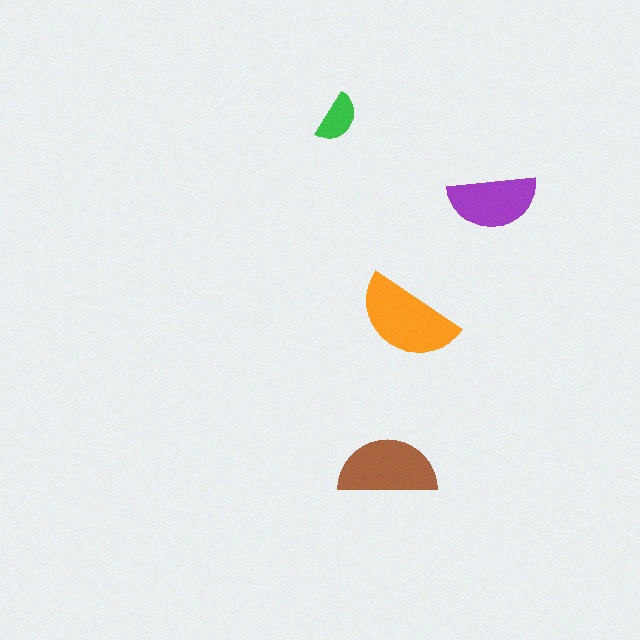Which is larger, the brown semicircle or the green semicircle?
The brown one.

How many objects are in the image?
There are 4 objects in the image.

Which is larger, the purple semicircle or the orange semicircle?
The orange one.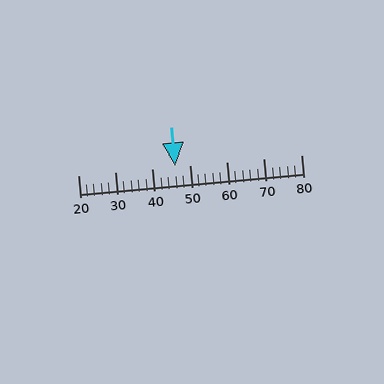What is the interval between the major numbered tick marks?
The major tick marks are spaced 10 units apart.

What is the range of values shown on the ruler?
The ruler shows values from 20 to 80.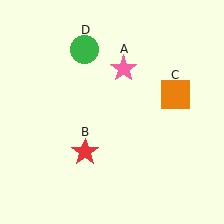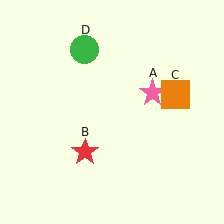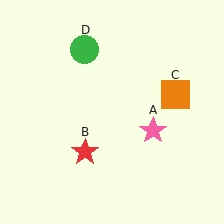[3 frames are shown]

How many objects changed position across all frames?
1 object changed position: pink star (object A).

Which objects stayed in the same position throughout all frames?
Red star (object B) and orange square (object C) and green circle (object D) remained stationary.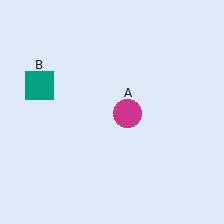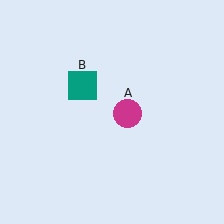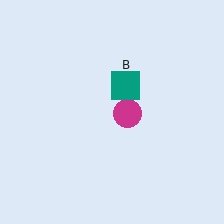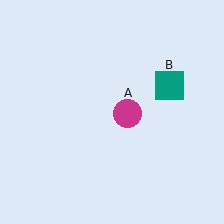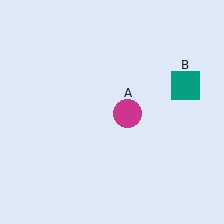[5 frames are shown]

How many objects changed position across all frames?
1 object changed position: teal square (object B).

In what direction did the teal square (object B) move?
The teal square (object B) moved right.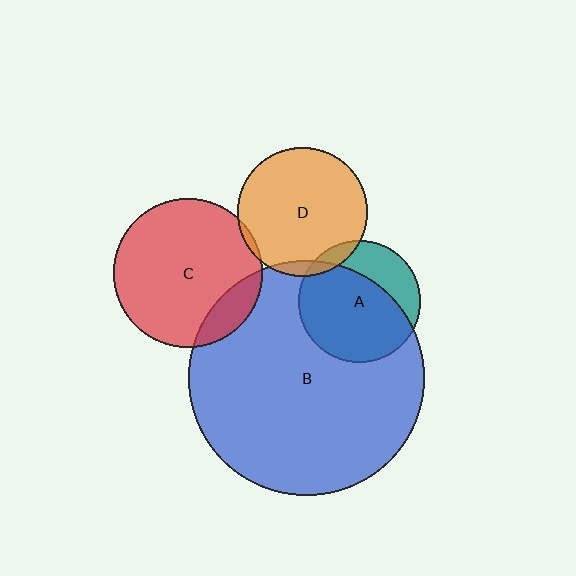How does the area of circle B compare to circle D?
Approximately 3.3 times.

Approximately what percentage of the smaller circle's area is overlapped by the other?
Approximately 70%.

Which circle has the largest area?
Circle B (blue).